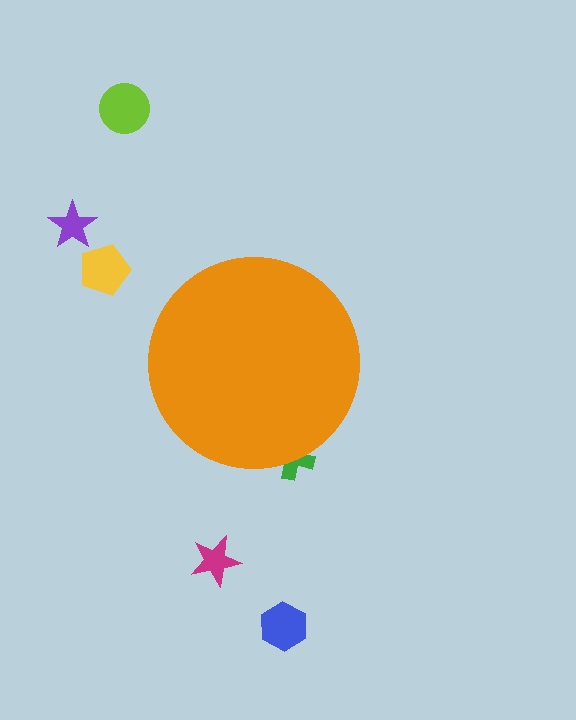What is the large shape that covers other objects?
An orange circle.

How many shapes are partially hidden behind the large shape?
1 shape is partially hidden.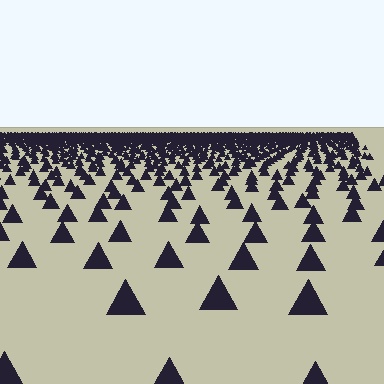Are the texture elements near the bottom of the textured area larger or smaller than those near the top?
Larger. Near the bottom, elements are closer to the viewer and appear at a bigger on-screen size.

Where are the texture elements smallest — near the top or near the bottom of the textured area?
Near the top.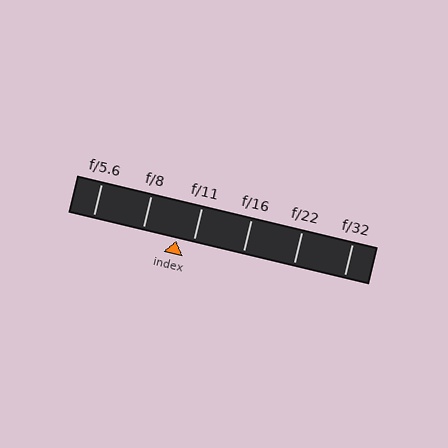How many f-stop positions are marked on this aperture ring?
There are 6 f-stop positions marked.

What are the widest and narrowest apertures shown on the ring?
The widest aperture shown is f/5.6 and the narrowest is f/32.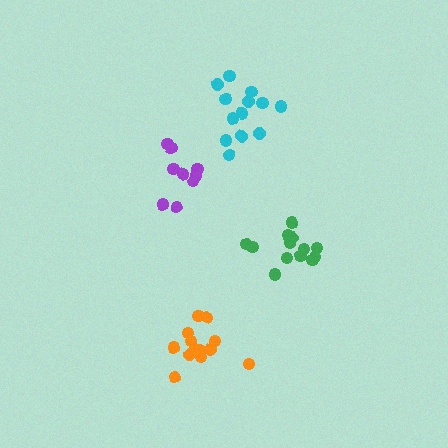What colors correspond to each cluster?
The clusters are colored: cyan, purple, orange, green.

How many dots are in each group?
Group 1: 13 dots, Group 2: 9 dots, Group 3: 13 dots, Group 4: 14 dots (49 total).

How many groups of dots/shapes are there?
There are 4 groups.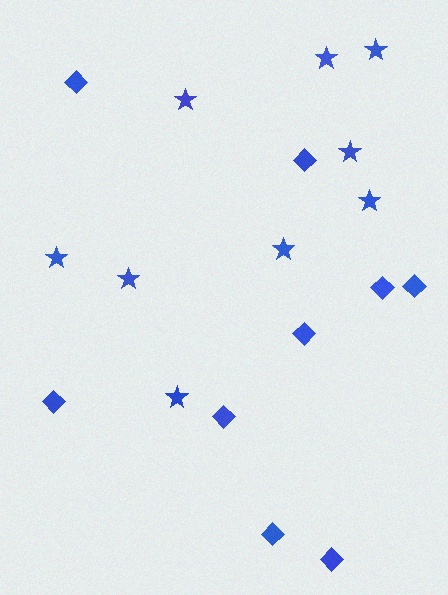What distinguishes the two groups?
There are 2 groups: one group of stars (9) and one group of diamonds (9).